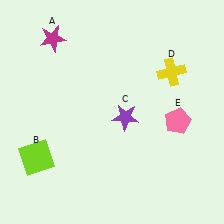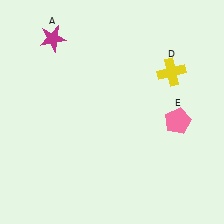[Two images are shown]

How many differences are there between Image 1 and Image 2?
There are 2 differences between the two images.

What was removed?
The lime square (B), the purple star (C) were removed in Image 2.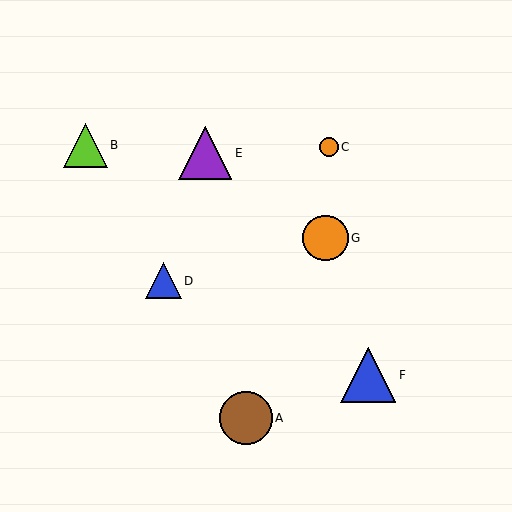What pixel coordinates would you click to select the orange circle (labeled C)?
Click at (329, 147) to select the orange circle C.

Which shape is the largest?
The blue triangle (labeled F) is the largest.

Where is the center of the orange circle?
The center of the orange circle is at (325, 238).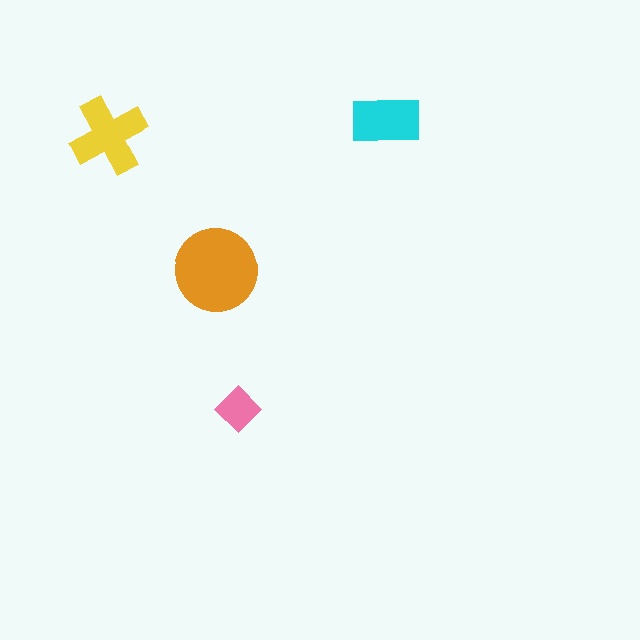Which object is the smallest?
The pink diamond.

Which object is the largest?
The orange circle.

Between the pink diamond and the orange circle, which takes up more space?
The orange circle.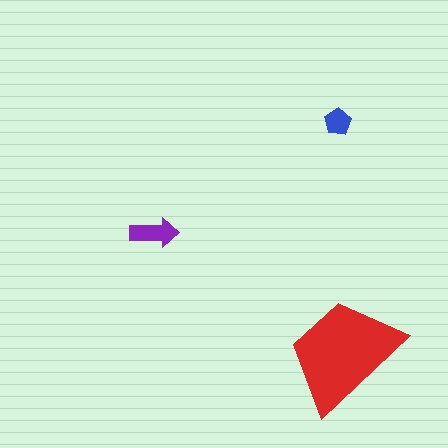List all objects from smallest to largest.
The blue pentagon, the purple arrow, the red trapezoid.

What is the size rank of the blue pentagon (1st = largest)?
3rd.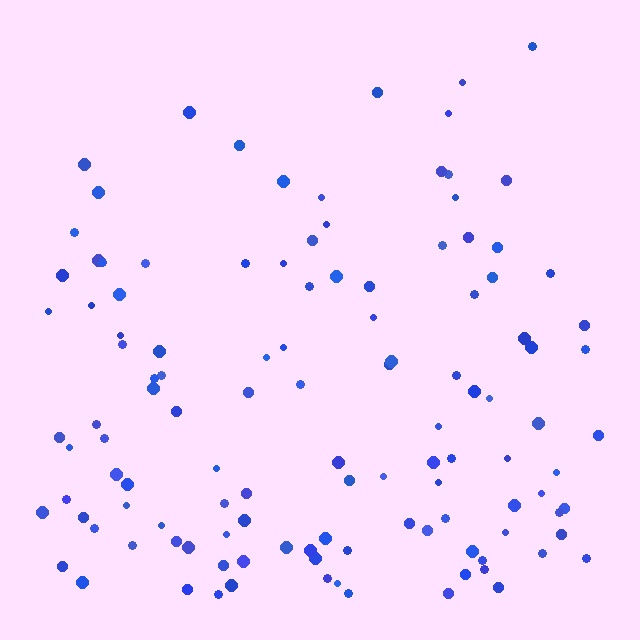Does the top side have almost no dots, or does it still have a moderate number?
Still a moderate number, just noticeably fewer than the bottom.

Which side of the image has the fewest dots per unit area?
The top.